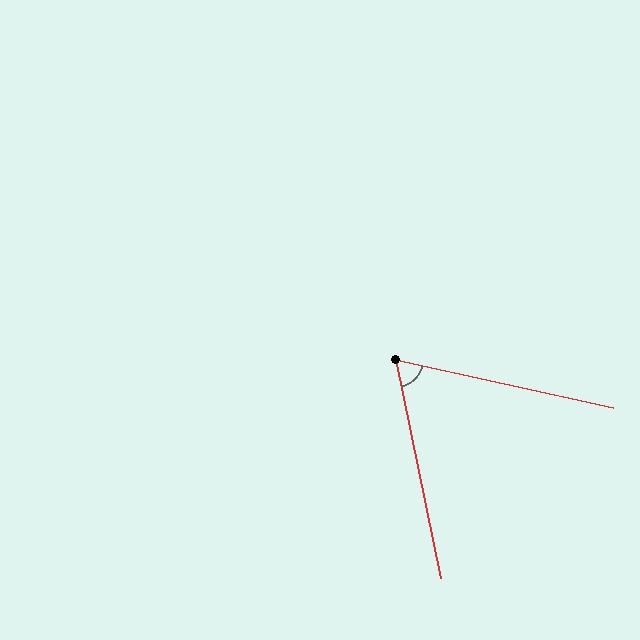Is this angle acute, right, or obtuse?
It is acute.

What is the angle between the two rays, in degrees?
Approximately 66 degrees.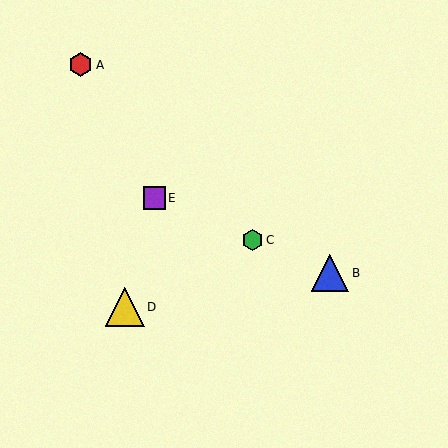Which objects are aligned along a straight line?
Objects B, C, E are aligned along a straight line.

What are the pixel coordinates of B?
Object B is at (330, 273).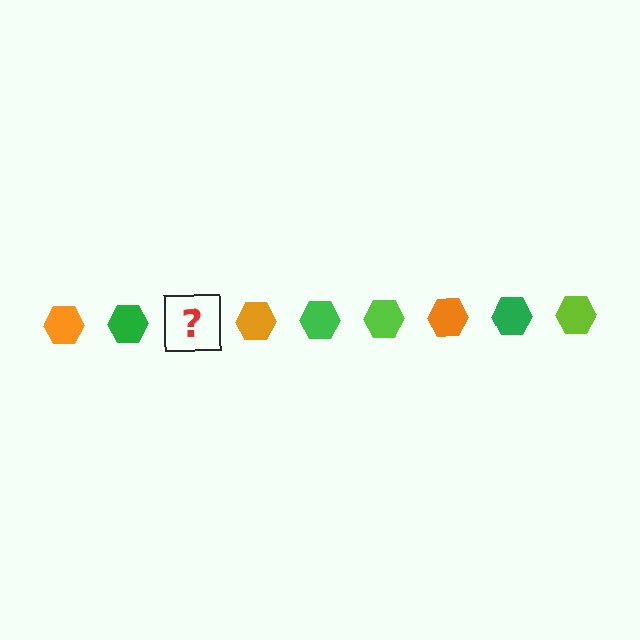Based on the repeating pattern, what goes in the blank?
The blank should be a lime hexagon.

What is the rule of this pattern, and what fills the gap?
The rule is that the pattern cycles through orange, green, lime hexagons. The gap should be filled with a lime hexagon.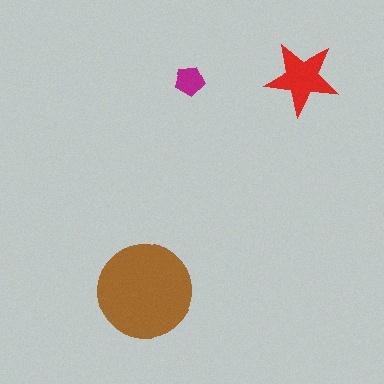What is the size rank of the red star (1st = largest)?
2nd.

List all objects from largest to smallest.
The brown circle, the red star, the magenta pentagon.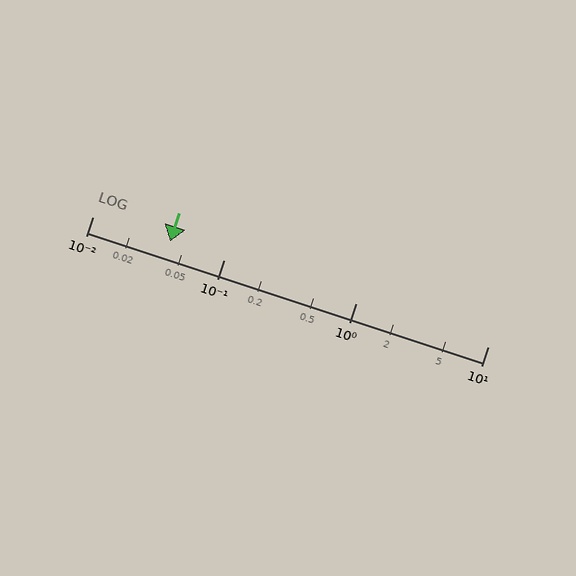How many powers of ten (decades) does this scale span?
The scale spans 3 decades, from 0.01 to 10.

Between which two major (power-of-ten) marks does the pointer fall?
The pointer is between 0.01 and 0.1.